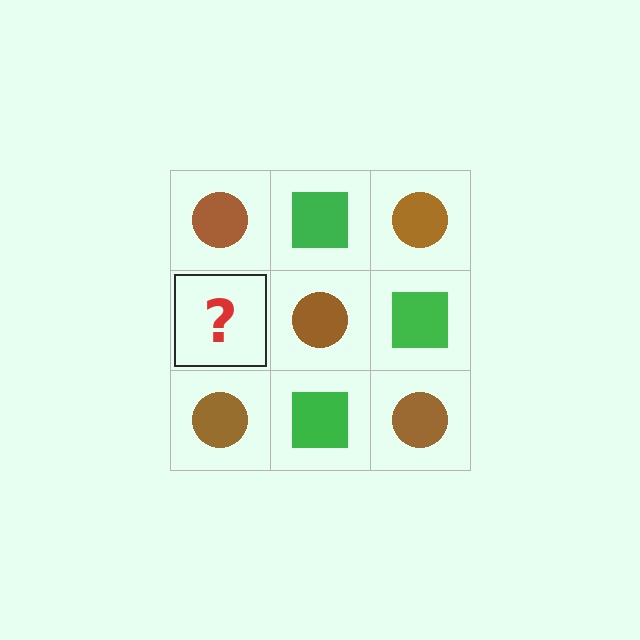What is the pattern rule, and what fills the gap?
The rule is that it alternates brown circle and green square in a checkerboard pattern. The gap should be filled with a green square.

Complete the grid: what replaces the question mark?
The question mark should be replaced with a green square.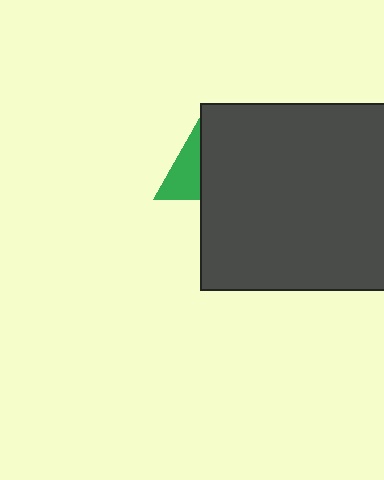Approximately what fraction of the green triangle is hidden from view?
Roughly 64% of the green triangle is hidden behind the dark gray square.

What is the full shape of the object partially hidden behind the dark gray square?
The partially hidden object is a green triangle.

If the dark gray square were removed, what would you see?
You would see the complete green triangle.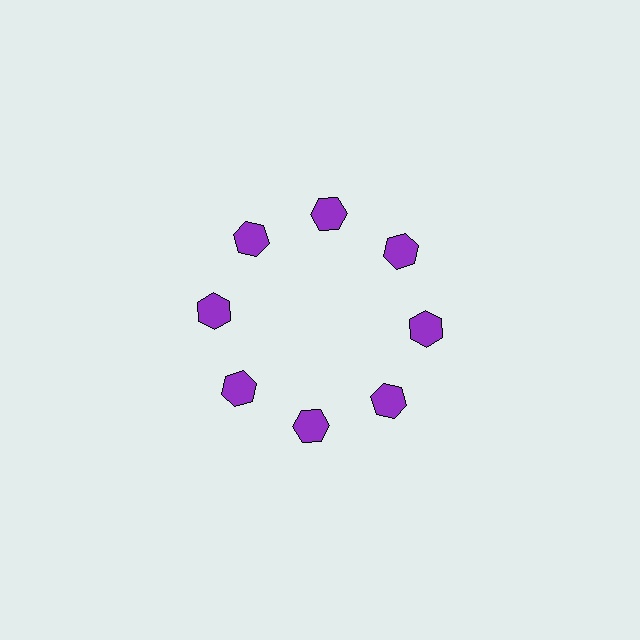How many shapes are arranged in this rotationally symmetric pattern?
There are 8 shapes, arranged in 8 groups of 1.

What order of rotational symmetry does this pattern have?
This pattern has 8-fold rotational symmetry.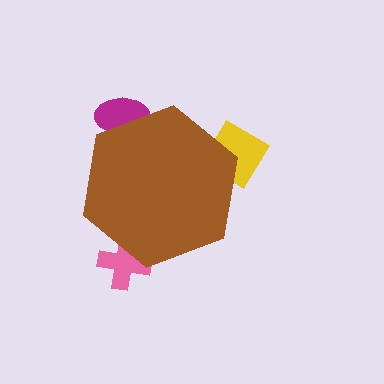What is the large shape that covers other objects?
A brown hexagon.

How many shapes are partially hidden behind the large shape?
3 shapes are partially hidden.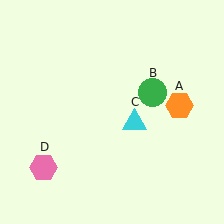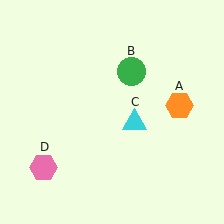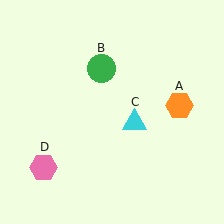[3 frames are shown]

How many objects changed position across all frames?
1 object changed position: green circle (object B).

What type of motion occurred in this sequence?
The green circle (object B) rotated counterclockwise around the center of the scene.